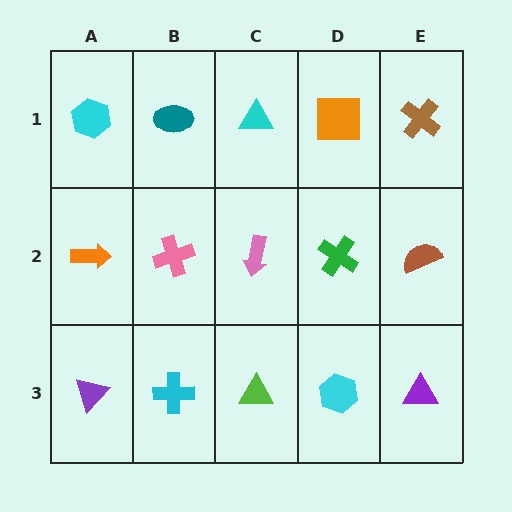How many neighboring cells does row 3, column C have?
3.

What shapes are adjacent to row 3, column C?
A pink arrow (row 2, column C), a cyan cross (row 3, column B), a cyan hexagon (row 3, column D).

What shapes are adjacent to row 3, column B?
A pink cross (row 2, column B), a purple triangle (row 3, column A), a lime triangle (row 3, column C).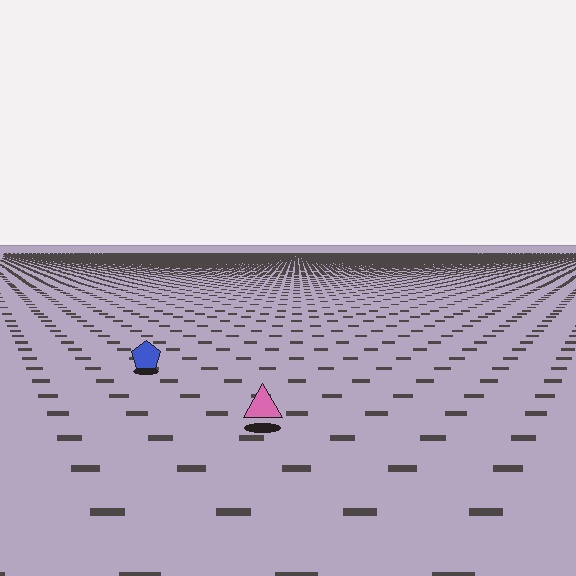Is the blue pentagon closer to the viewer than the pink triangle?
No. The pink triangle is closer — you can tell from the texture gradient: the ground texture is coarser near it.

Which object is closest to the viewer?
The pink triangle is closest. The texture marks near it are larger and more spread out.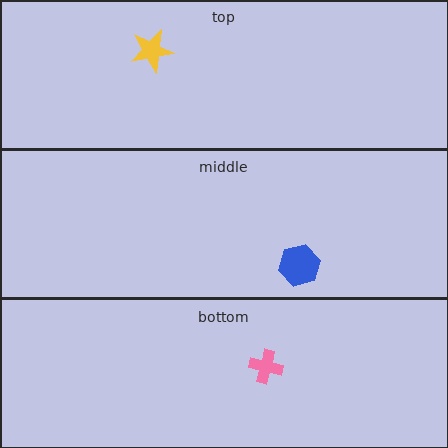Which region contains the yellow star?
The top region.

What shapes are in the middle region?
The blue hexagon.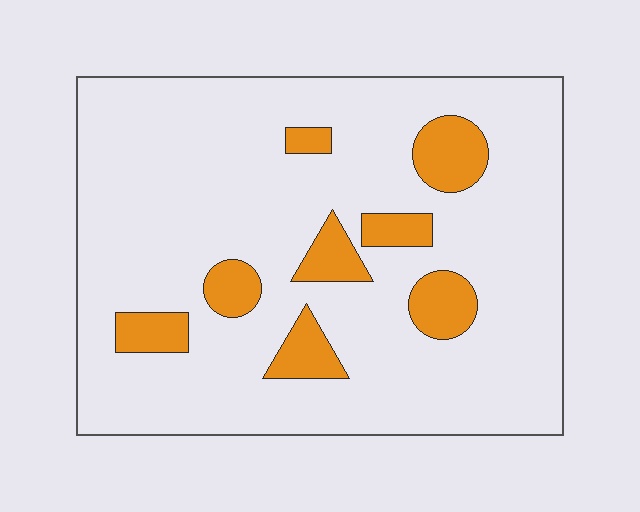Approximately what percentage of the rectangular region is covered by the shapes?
Approximately 15%.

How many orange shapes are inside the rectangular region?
8.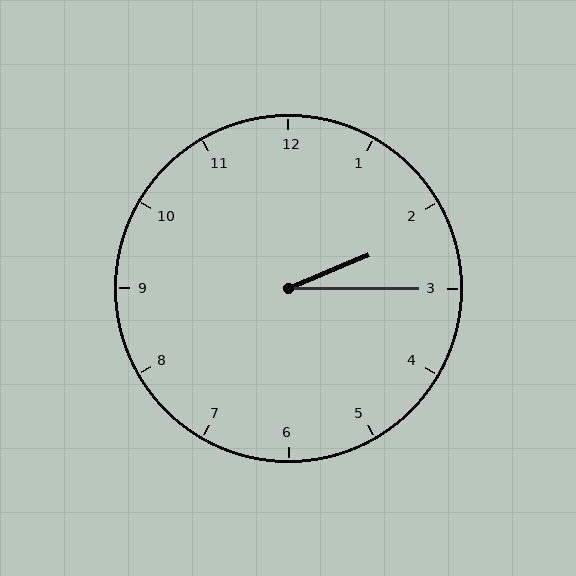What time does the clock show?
2:15.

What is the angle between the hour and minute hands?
Approximately 22 degrees.